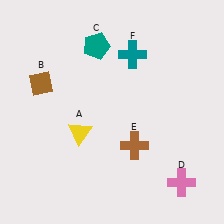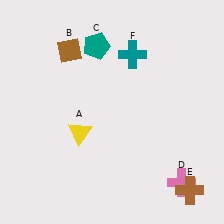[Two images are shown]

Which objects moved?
The objects that moved are: the brown diamond (B), the brown cross (E).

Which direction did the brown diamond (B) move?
The brown diamond (B) moved up.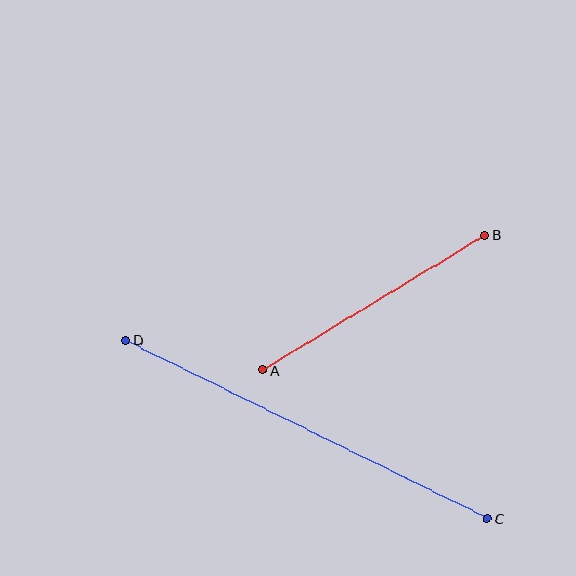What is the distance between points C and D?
The distance is approximately 403 pixels.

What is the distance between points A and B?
The distance is approximately 260 pixels.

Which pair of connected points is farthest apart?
Points C and D are farthest apart.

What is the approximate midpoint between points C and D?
The midpoint is at approximately (306, 430) pixels.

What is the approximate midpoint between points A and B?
The midpoint is at approximately (374, 302) pixels.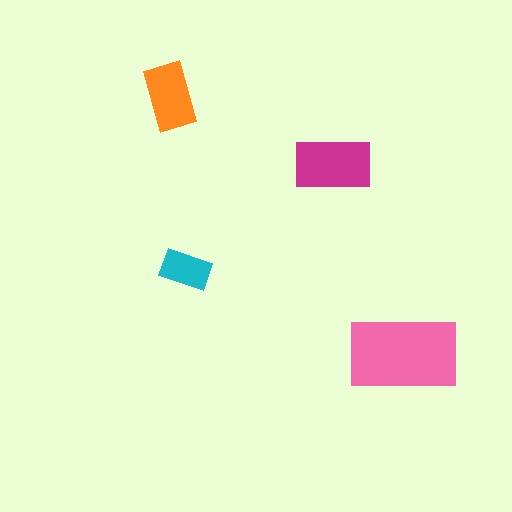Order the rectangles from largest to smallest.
the pink one, the magenta one, the orange one, the cyan one.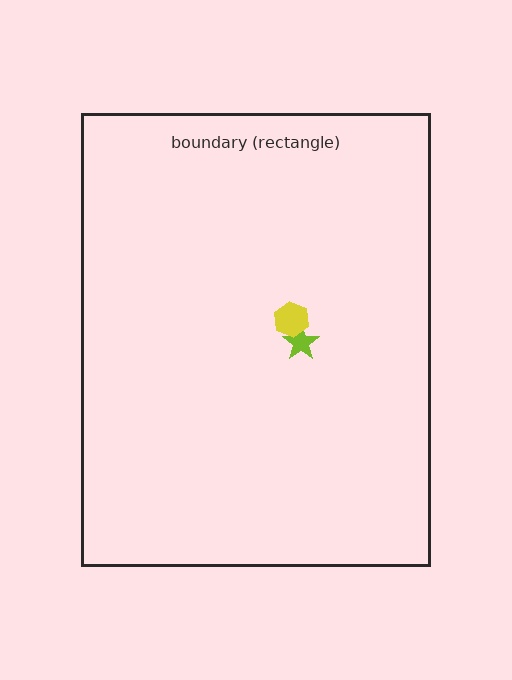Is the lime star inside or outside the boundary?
Inside.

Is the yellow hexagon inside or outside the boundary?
Inside.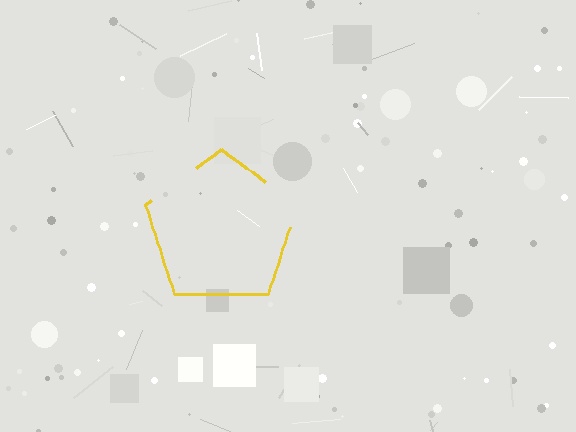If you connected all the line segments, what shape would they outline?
They would outline a pentagon.